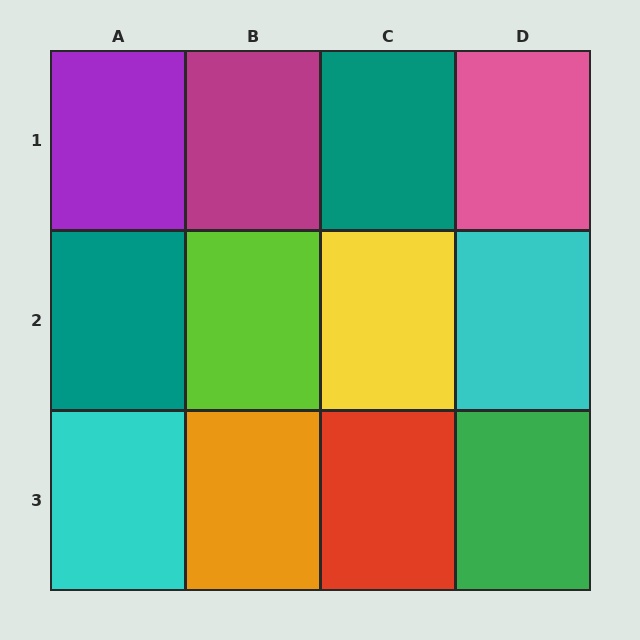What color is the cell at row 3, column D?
Green.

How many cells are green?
1 cell is green.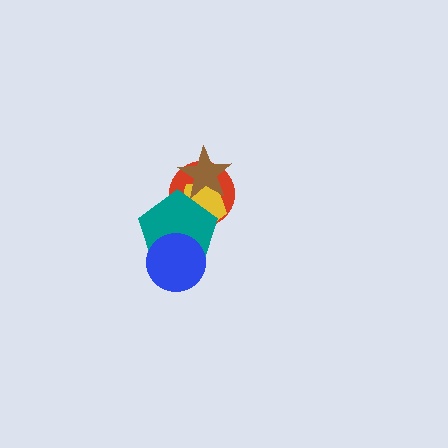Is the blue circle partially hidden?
No, no other shape covers it.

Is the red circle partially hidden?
Yes, it is partially covered by another shape.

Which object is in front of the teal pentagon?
The blue circle is in front of the teal pentagon.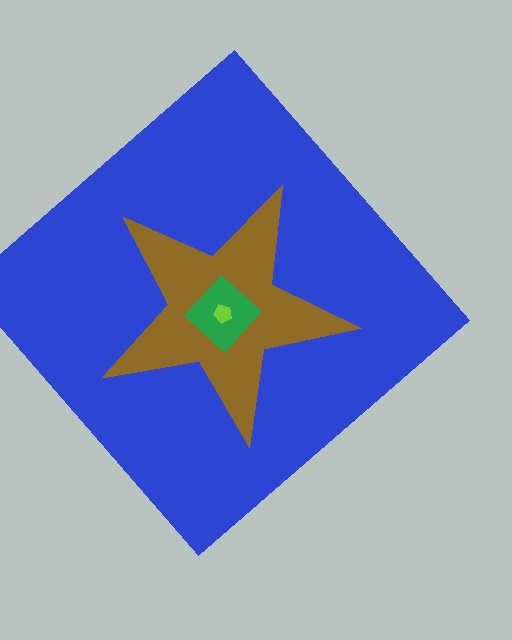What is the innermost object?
The lime pentagon.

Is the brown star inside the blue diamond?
Yes.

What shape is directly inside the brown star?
The green diamond.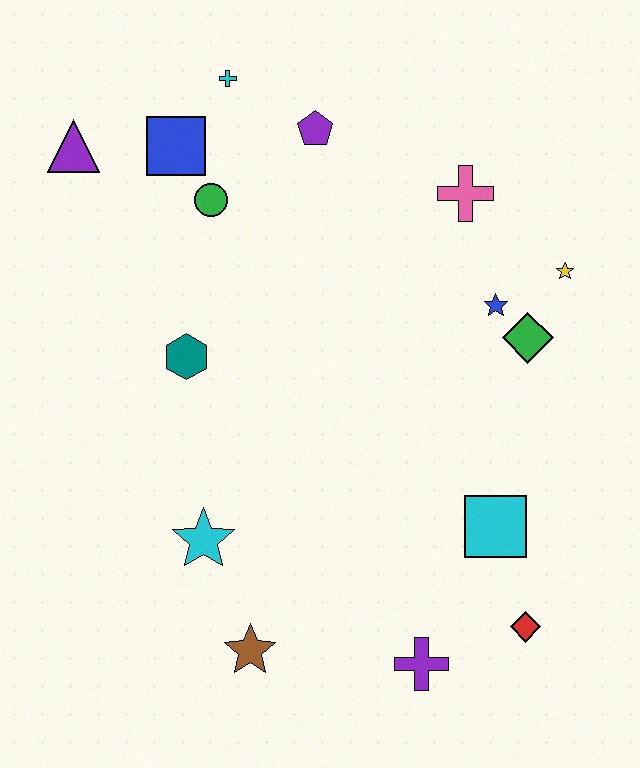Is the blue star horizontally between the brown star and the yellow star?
Yes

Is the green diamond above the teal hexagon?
Yes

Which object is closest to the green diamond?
The blue star is closest to the green diamond.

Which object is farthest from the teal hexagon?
The red diamond is farthest from the teal hexagon.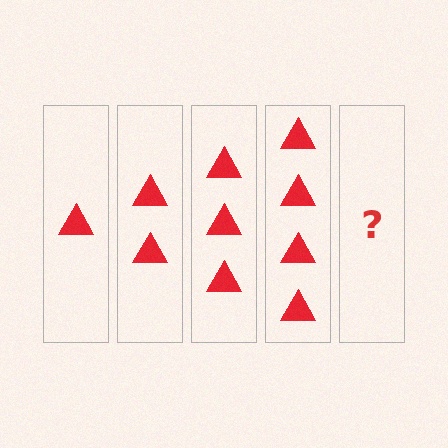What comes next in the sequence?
The next element should be 5 triangles.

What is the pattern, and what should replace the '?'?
The pattern is that each step adds one more triangle. The '?' should be 5 triangles.